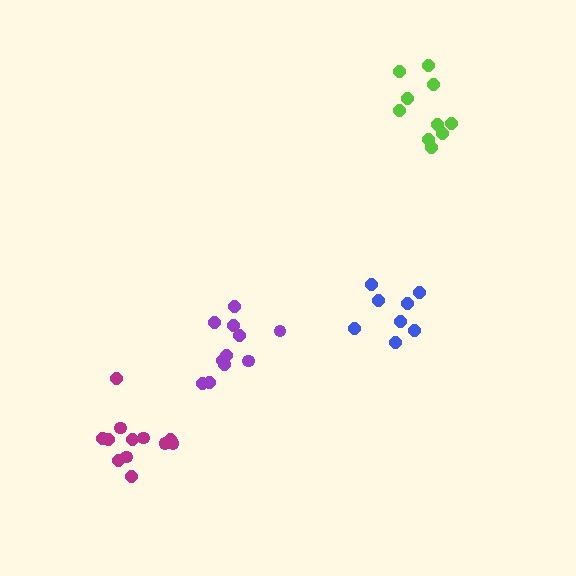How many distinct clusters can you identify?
There are 4 distinct clusters.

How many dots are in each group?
Group 1: 8 dots, Group 2: 10 dots, Group 3: 11 dots, Group 4: 12 dots (41 total).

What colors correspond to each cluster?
The clusters are colored: blue, lime, purple, magenta.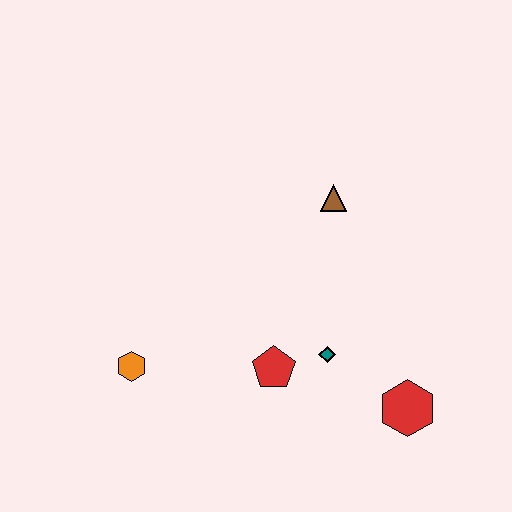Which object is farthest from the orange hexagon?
The red hexagon is farthest from the orange hexagon.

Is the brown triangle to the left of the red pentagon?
No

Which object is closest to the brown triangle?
The teal diamond is closest to the brown triangle.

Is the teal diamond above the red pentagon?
Yes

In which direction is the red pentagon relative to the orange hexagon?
The red pentagon is to the right of the orange hexagon.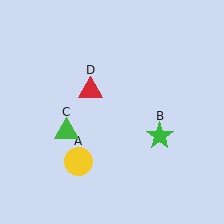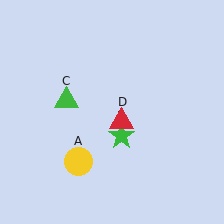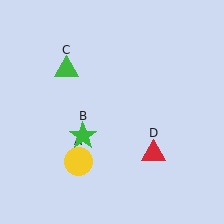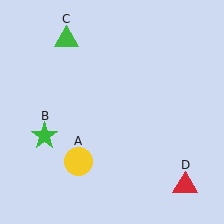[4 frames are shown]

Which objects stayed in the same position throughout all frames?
Yellow circle (object A) remained stationary.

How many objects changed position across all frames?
3 objects changed position: green star (object B), green triangle (object C), red triangle (object D).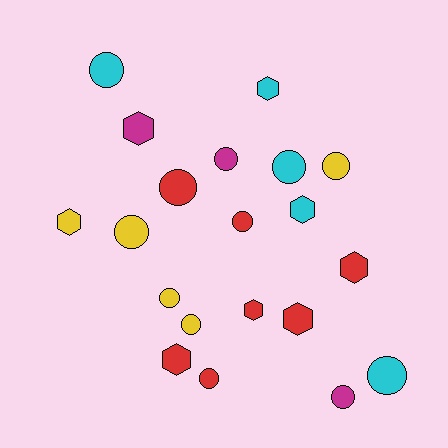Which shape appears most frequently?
Circle, with 12 objects.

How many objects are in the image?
There are 20 objects.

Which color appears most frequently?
Red, with 7 objects.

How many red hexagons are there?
There are 4 red hexagons.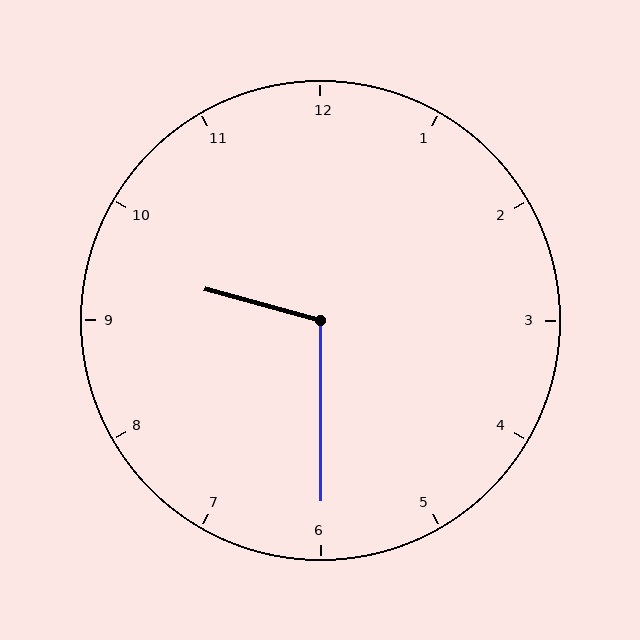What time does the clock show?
9:30.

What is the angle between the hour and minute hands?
Approximately 105 degrees.